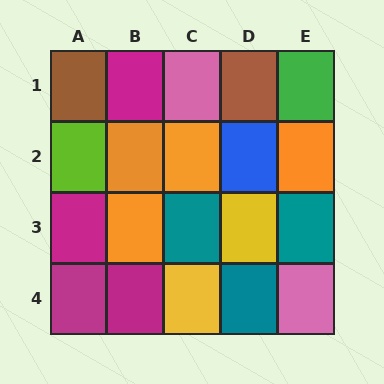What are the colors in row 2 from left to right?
Lime, orange, orange, blue, orange.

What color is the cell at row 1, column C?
Pink.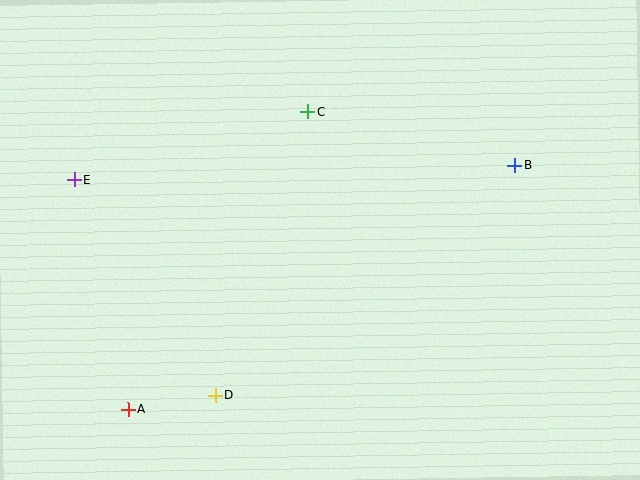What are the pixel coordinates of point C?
Point C is at (308, 112).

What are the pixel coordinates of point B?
Point B is at (515, 165).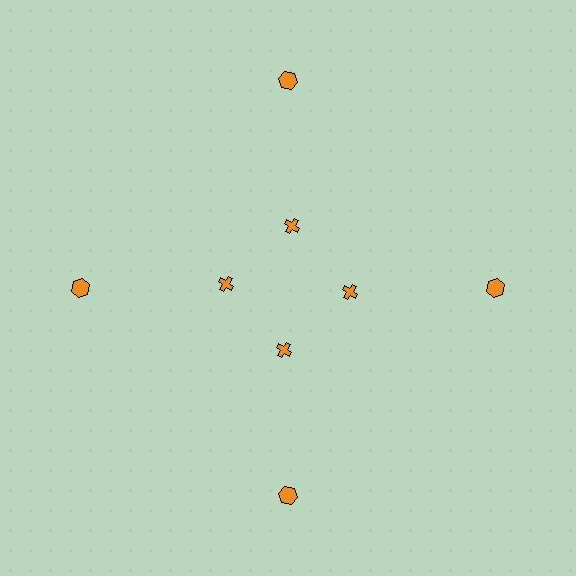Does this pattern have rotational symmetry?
Yes, this pattern has 4-fold rotational symmetry. It looks the same after rotating 90 degrees around the center.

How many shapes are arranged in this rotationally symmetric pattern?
There are 8 shapes, arranged in 4 groups of 2.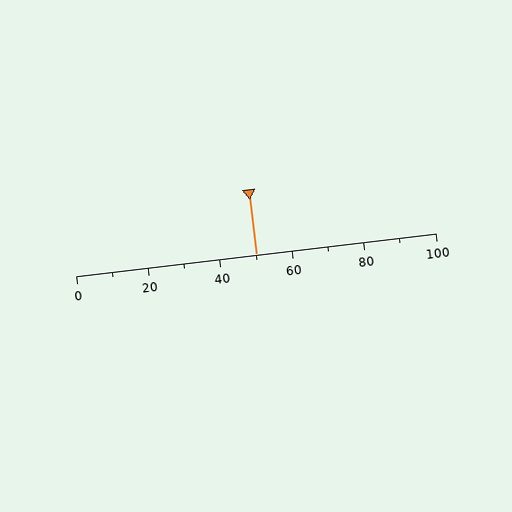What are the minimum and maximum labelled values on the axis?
The axis runs from 0 to 100.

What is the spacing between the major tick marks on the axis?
The major ticks are spaced 20 apart.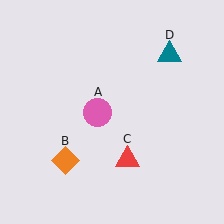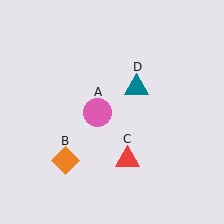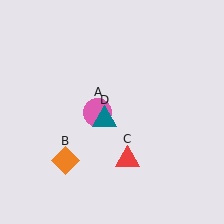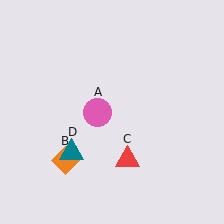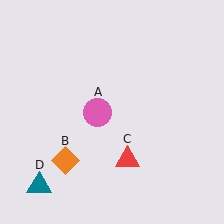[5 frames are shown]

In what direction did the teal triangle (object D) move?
The teal triangle (object D) moved down and to the left.